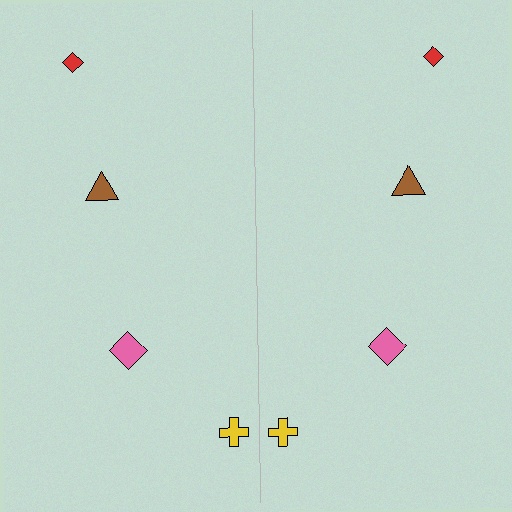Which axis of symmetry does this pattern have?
The pattern has a vertical axis of symmetry running through the center of the image.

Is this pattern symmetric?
Yes, this pattern has bilateral (reflection) symmetry.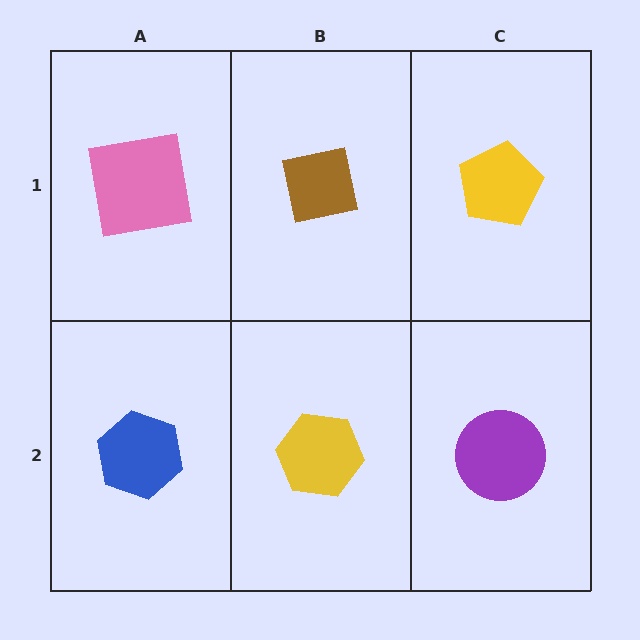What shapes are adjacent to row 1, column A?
A blue hexagon (row 2, column A), a brown square (row 1, column B).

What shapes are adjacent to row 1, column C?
A purple circle (row 2, column C), a brown square (row 1, column B).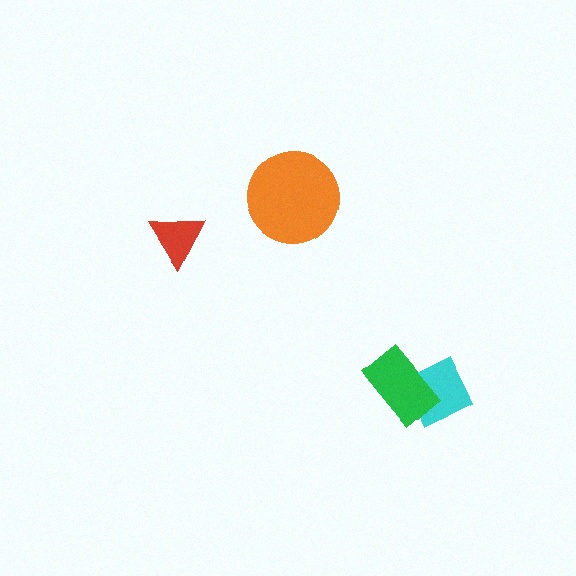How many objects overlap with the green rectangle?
1 object overlaps with the green rectangle.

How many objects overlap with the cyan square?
1 object overlaps with the cyan square.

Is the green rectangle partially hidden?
No, no other shape covers it.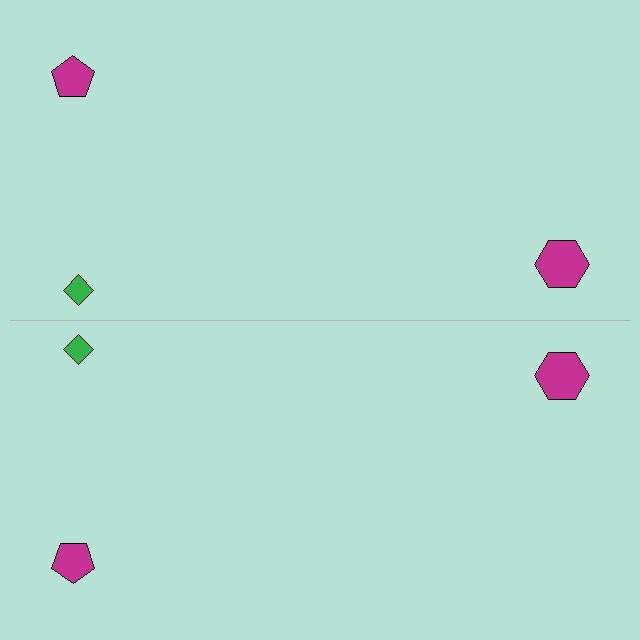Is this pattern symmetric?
Yes, this pattern has bilateral (reflection) symmetry.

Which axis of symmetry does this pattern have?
The pattern has a horizontal axis of symmetry running through the center of the image.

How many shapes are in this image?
There are 6 shapes in this image.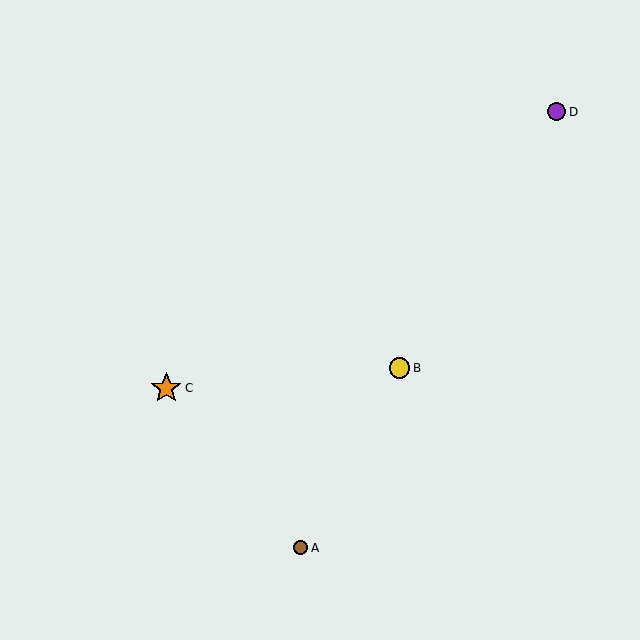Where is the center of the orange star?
The center of the orange star is at (166, 388).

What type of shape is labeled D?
Shape D is a purple circle.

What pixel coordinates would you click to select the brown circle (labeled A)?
Click at (301, 548) to select the brown circle A.